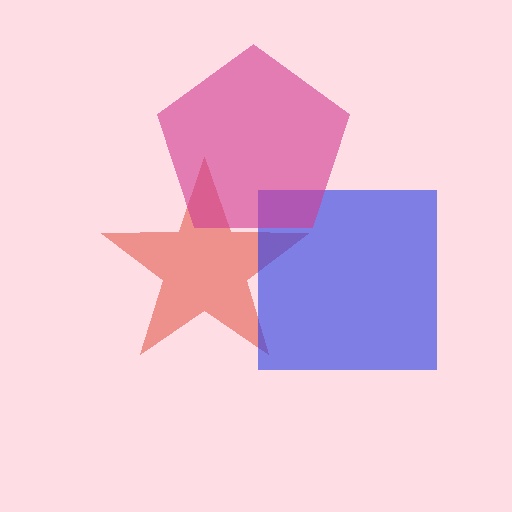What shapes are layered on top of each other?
The layered shapes are: a red star, a blue square, a magenta pentagon.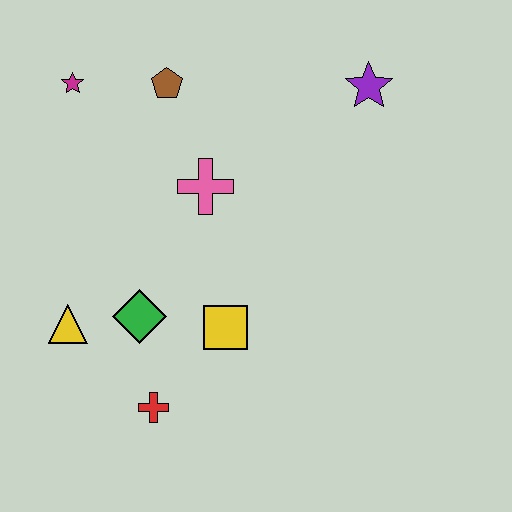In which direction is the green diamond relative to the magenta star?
The green diamond is below the magenta star.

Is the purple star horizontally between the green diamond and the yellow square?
No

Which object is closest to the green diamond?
The yellow triangle is closest to the green diamond.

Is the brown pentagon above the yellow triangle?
Yes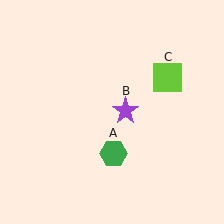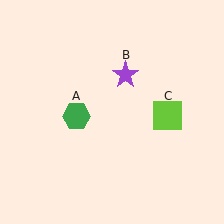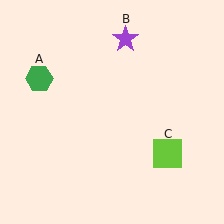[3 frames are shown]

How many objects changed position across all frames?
3 objects changed position: green hexagon (object A), purple star (object B), lime square (object C).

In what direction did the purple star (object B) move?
The purple star (object B) moved up.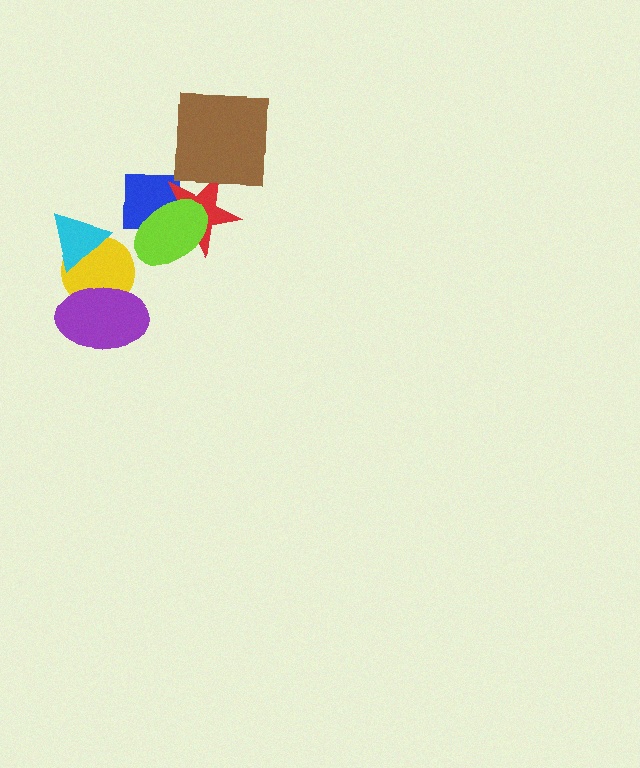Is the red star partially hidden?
Yes, it is partially covered by another shape.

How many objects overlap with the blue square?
2 objects overlap with the blue square.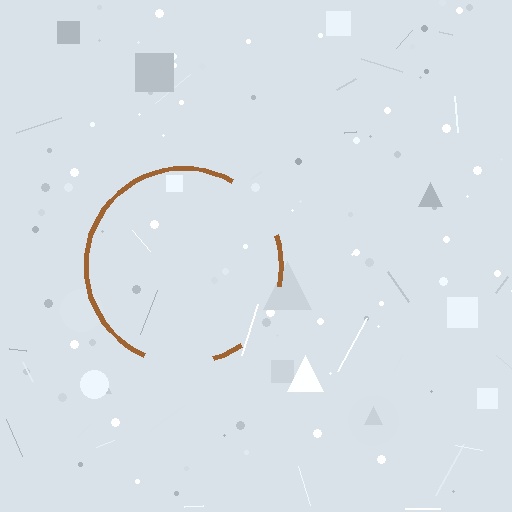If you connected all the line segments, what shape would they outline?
They would outline a circle.